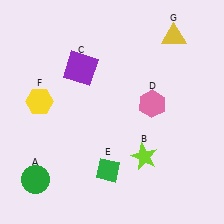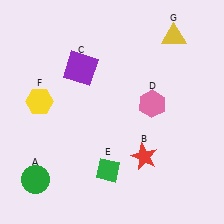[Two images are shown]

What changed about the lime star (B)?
In Image 1, B is lime. In Image 2, it changed to red.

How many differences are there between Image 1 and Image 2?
There is 1 difference between the two images.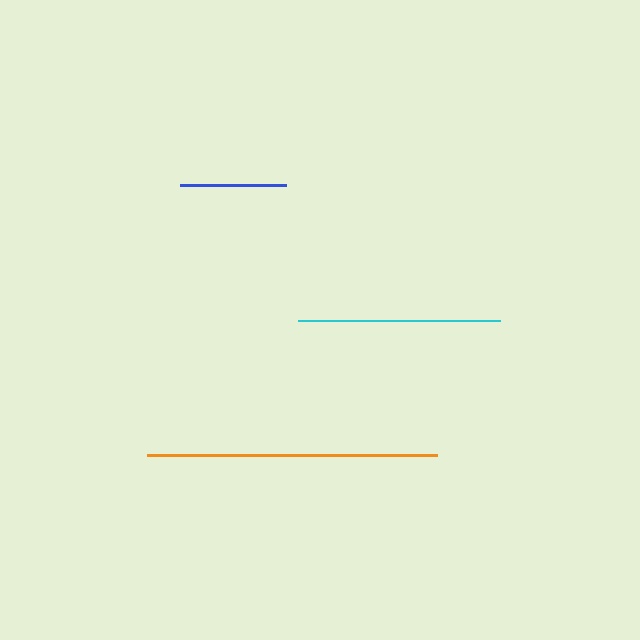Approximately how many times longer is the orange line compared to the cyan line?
The orange line is approximately 1.4 times the length of the cyan line.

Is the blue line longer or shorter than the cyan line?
The cyan line is longer than the blue line.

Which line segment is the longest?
The orange line is the longest at approximately 290 pixels.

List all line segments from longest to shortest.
From longest to shortest: orange, cyan, blue.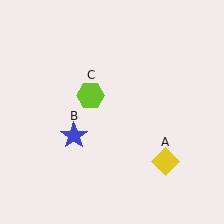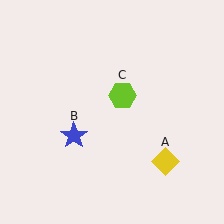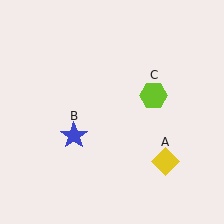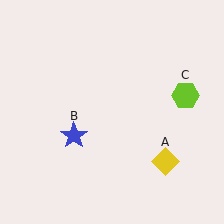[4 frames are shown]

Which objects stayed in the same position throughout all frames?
Yellow diamond (object A) and blue star (object B) remained stationary.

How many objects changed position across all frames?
1 object changed position: lime hexagon (object C).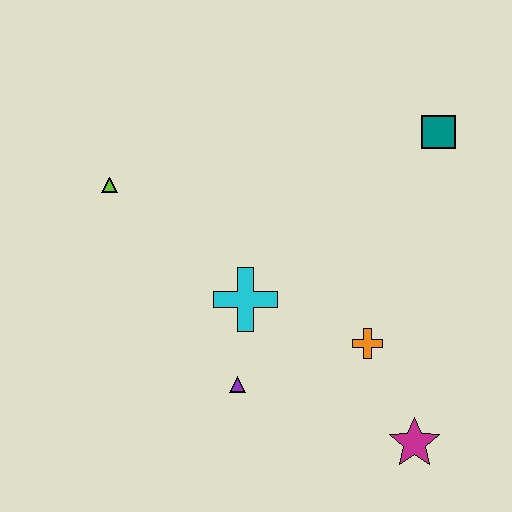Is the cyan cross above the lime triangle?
No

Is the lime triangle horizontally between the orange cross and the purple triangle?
No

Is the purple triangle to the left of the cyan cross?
Yes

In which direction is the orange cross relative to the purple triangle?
The orange cross is to the right of the purple triangle.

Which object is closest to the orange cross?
The magenta star is closest to the orange cross.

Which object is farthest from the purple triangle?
The teal square is farthest from the purple triangle.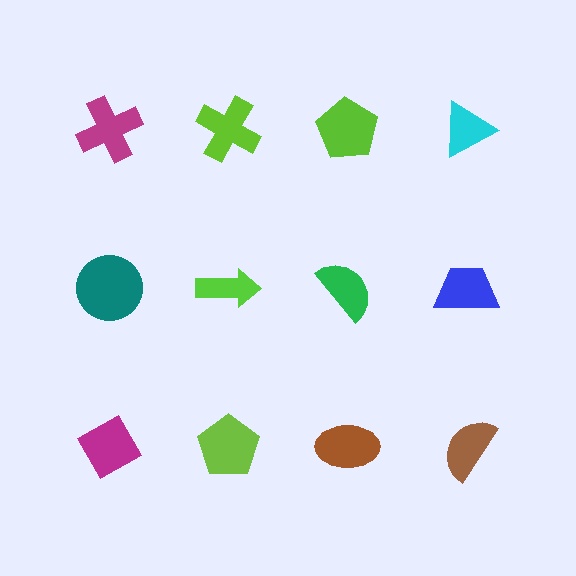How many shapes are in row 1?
4 shapes.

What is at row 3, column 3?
A brown ellipse.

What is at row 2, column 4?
A blue trapezoid.